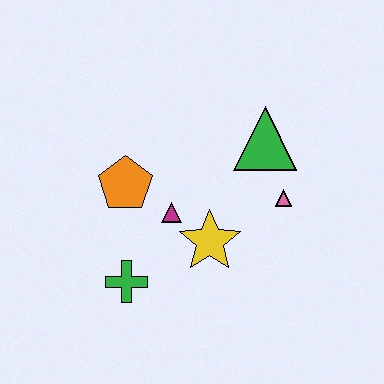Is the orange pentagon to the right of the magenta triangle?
No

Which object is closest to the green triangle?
The pink triangle is closest to the green triangle.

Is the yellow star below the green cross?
No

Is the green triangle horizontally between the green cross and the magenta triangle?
No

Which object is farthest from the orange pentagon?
The pink triangle is farthest from the orange pentagon.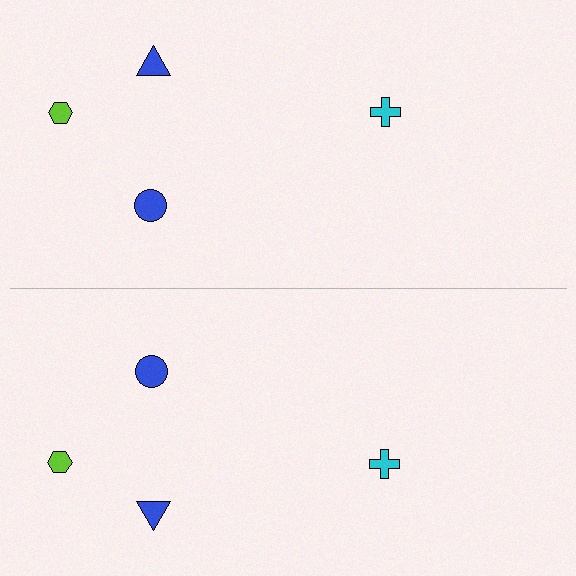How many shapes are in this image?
There are 8 shapes in this image.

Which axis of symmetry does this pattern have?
The pattern has a horizontal axis of symmetry running through the center of the image.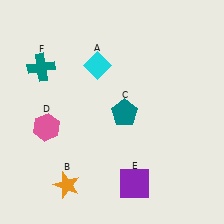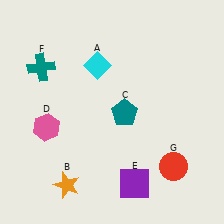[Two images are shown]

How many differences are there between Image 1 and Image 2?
There is 1 difference between the two images.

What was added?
A red circle (G) was added in Image 2.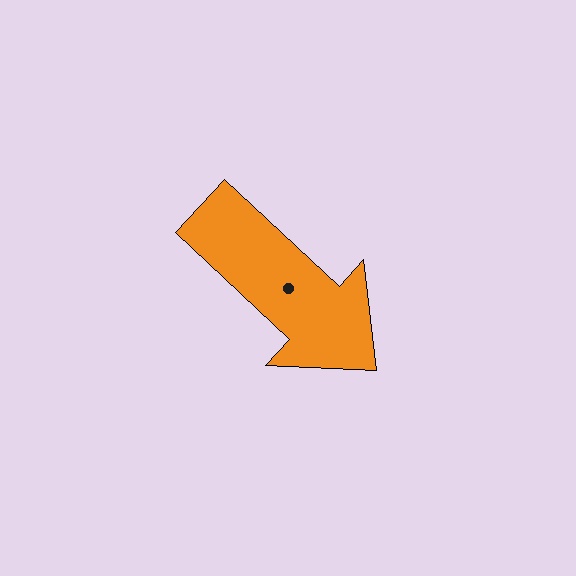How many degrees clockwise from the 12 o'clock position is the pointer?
Approximately 133 degrees.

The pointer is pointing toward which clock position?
Roughly 4 o'clock.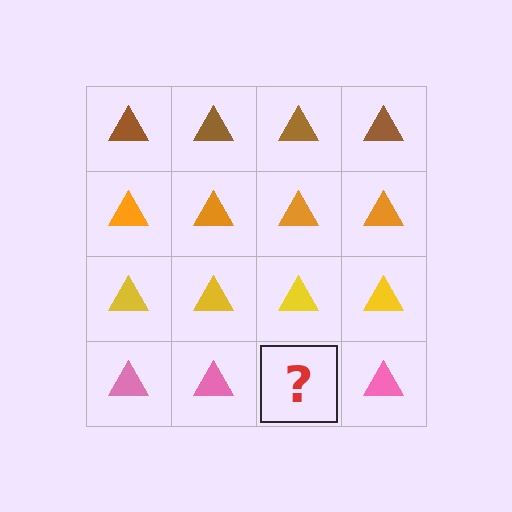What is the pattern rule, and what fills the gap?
The rule is that each row has a consistent color. The gap should be filled with a pink triangle.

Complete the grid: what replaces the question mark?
The question mark should be replaced with a pink triangle.